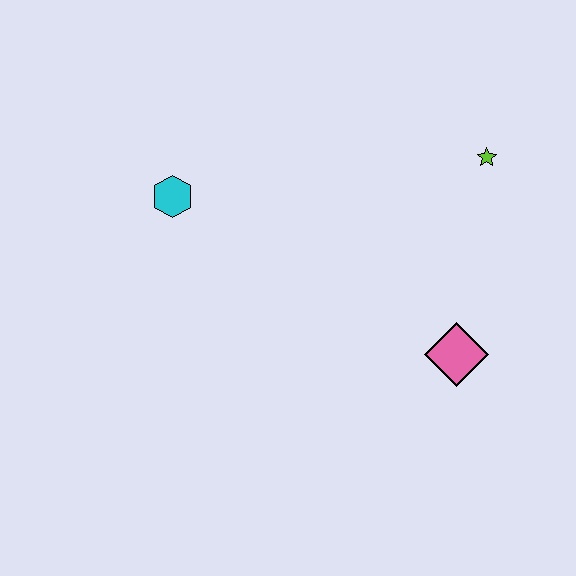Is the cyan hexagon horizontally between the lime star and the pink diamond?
No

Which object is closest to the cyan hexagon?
The lime star is closest to the cyan hexagon.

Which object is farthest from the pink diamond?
The cyan hexagon is farthest from the pink diamond.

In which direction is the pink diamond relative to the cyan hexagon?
The pink diamond is to the right of the cyan hexagon.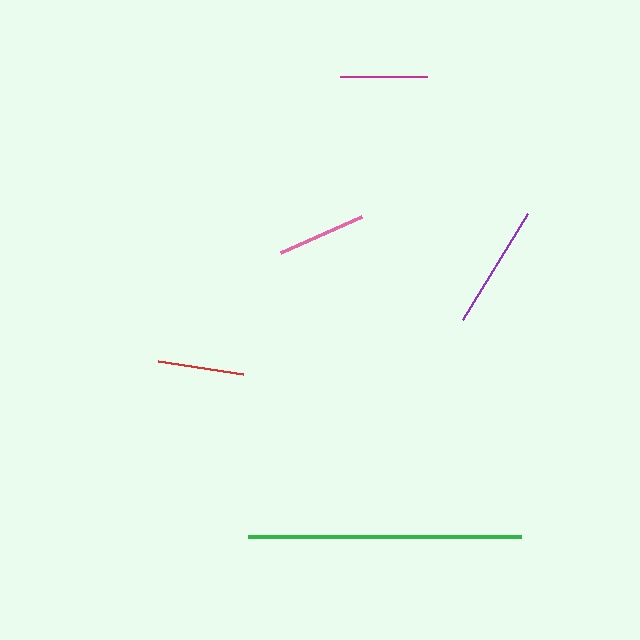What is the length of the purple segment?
The purple segment is approximately 125 pixels long.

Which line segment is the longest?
The green line is the longest at approximately 273 pixels.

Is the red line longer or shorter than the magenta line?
The magenta line is longer than the red line.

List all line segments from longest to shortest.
From longest to shortest: green, purple, pink, magenta, red.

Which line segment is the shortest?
The red line is the shortest at approximately 85 pixels.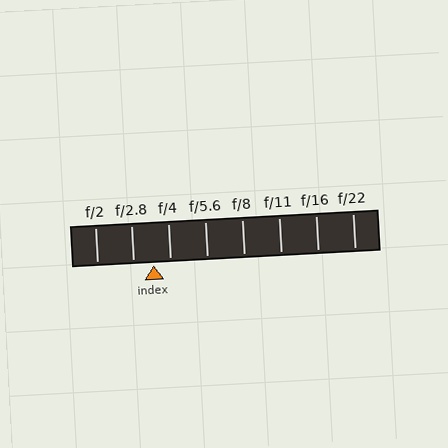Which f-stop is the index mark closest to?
The index mark is closest to f/4.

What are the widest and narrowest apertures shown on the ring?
The widest aperture shown is f/2 and the narrowest is f/22.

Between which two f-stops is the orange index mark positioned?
The index mark is between f/2.8 and f/4.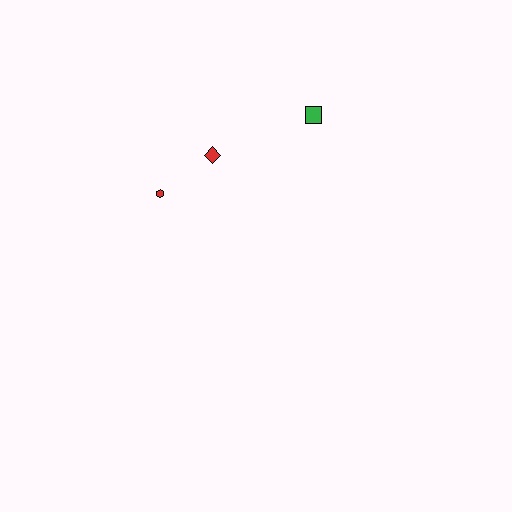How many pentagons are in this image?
There are no pentagons.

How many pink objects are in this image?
There are no pink objects.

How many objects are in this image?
There are 3 objects.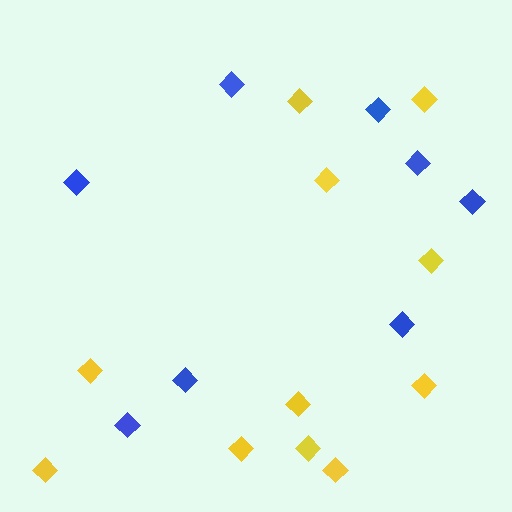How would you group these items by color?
There are 2 groups: one group of blue diamonds (8) and one group of yellow diamonds (11).